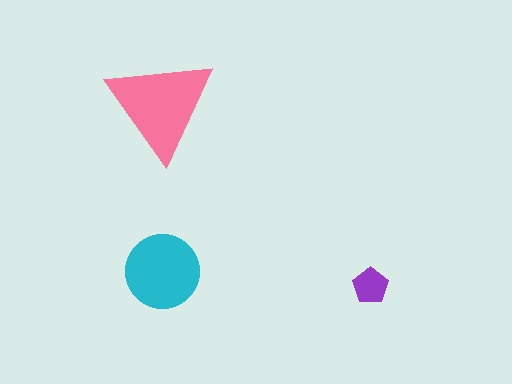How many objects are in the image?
There are 3 objects in the image.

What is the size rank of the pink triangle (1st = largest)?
1st.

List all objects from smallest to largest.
The purple pentagon, the cyan circle, the pink triangle.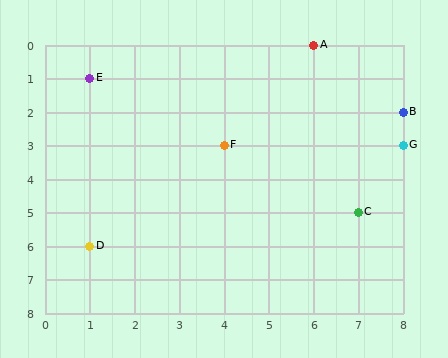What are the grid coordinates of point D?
Point D is at grid coordinates (1, 6).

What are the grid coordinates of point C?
Point C is at grid coordinates (7, 5).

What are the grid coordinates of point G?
Point G is at grid coordinates (8, 3).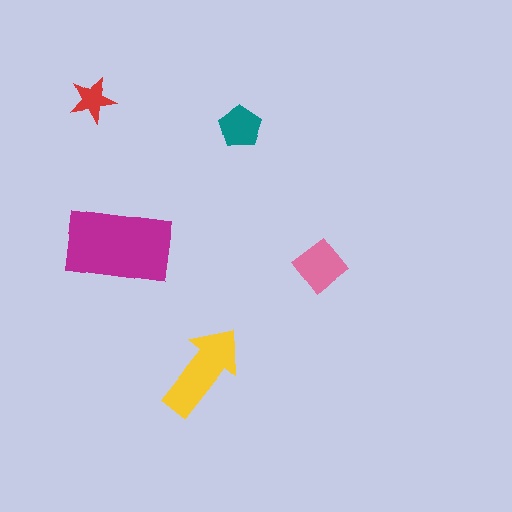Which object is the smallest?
The red star.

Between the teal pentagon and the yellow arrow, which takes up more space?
The yellow arrow.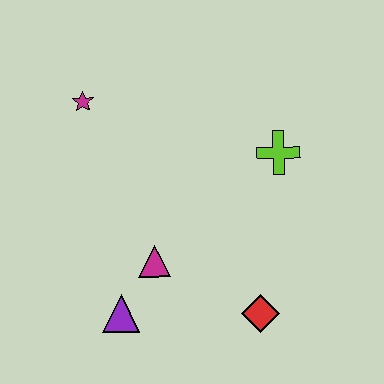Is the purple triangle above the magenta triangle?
No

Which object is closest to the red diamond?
The magenta triangle is closest to the red diamond.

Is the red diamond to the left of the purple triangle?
No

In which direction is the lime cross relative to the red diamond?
The lime cross is above the red diamond.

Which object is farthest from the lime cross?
The purple triangle is farthest from the lime cross.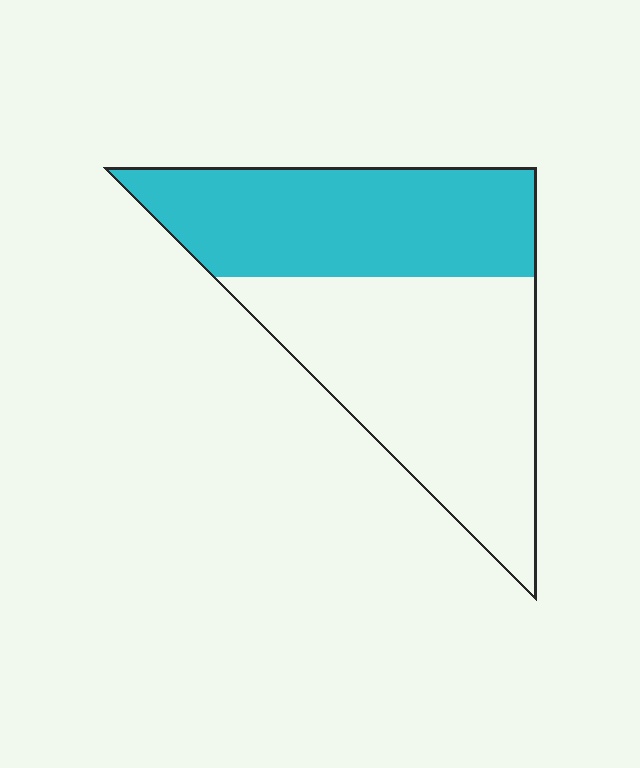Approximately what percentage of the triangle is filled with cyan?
Approximately 45%.